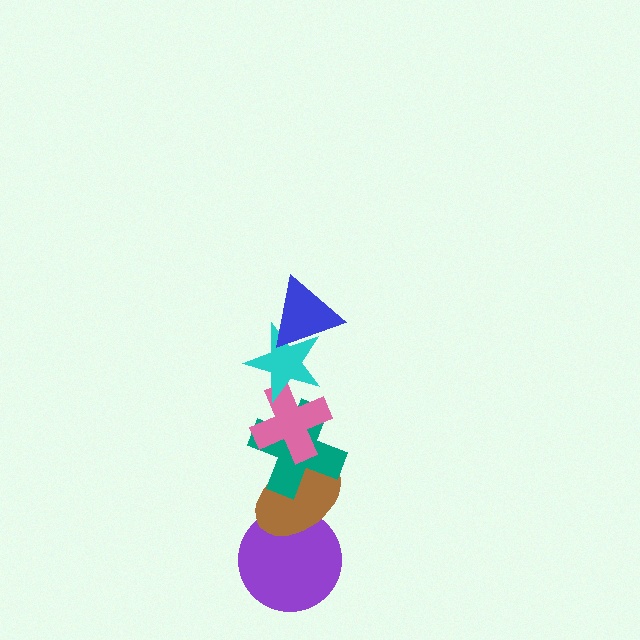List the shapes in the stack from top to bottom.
From top to bottom: the blue triangle, the cyan star, the pink cross, the teal cross, the brown ellipse, the purple circle.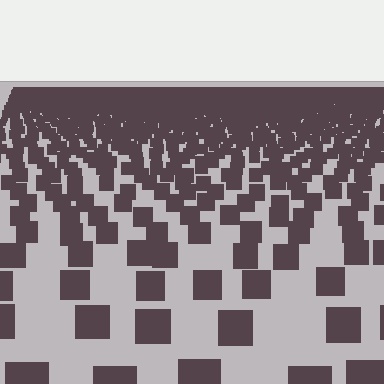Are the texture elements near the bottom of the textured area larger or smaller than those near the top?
Larger. Near the bottom, elements are closer to the viewer and appear at a bigger on-screen size.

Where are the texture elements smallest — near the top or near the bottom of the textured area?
Near the top.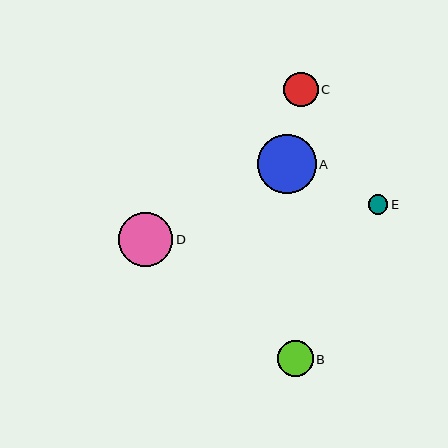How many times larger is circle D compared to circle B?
Circle D is approximately 1.5 times the size of circle B.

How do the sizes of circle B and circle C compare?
Circle B and circle C are approximately the same size.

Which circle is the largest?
Circle A is the largest with a size of approximately 59 pixels.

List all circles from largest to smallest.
From largest to smallest: A, D, B, C, E.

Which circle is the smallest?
Circle E is the smallest with a size of approximately 19 pixels.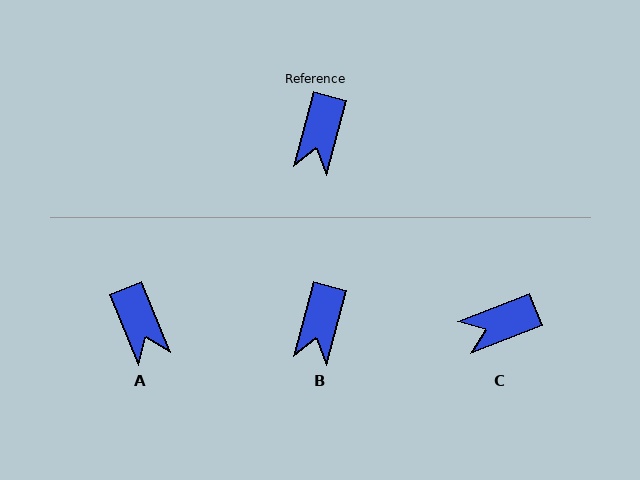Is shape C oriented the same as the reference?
No, it is off by about 54 degrees.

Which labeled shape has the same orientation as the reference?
B.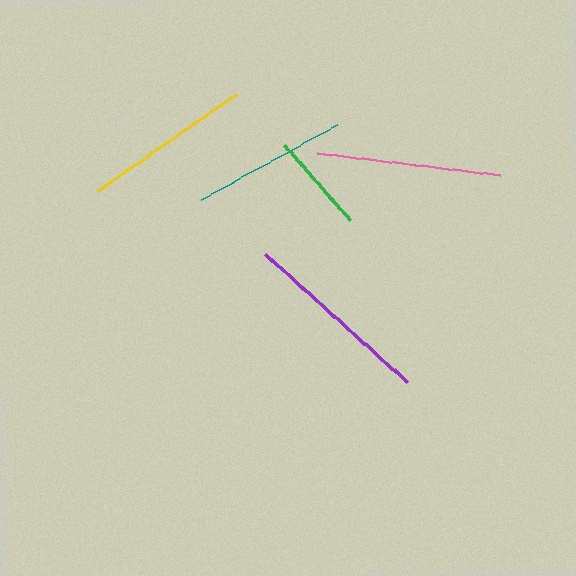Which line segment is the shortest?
The green line is the shortest at approximately 99 pixels.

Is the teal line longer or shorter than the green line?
The teal line is longer than the green line.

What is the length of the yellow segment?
The yellow segment is approximately 170 pixels long.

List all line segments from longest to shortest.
From longest to shortest: purple, pink, yellow, teal, green.